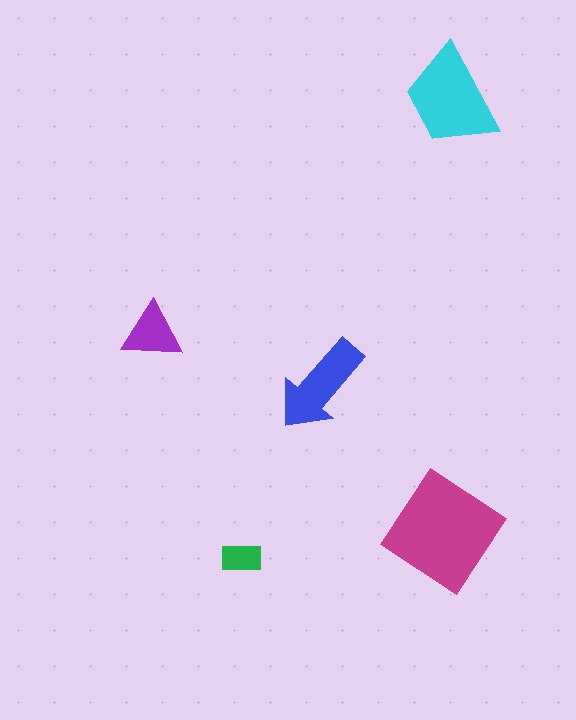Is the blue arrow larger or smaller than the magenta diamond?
Smaller.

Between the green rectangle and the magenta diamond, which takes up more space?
The magenta diamond.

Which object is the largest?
The magenta diamond.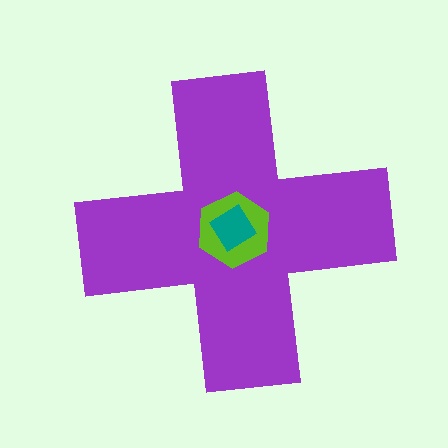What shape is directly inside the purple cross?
The lime hexagon.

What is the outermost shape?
The purple cross.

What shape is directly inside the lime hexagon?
The teal diamond.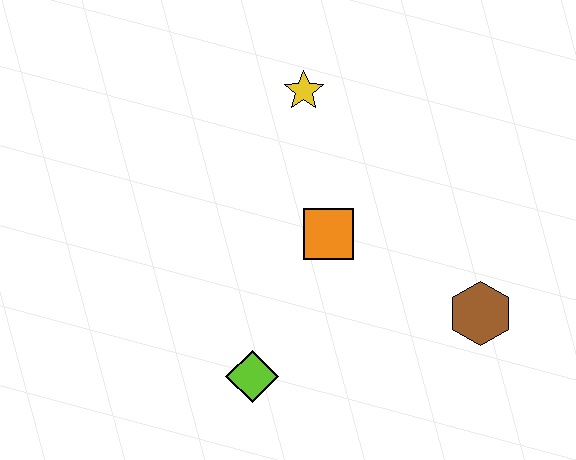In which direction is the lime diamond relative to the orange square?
The lime diamond is below the orange square.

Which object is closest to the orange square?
The yellow star is closest to the orange square.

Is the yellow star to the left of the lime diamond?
No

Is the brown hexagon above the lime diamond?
Yes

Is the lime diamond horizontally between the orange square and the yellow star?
No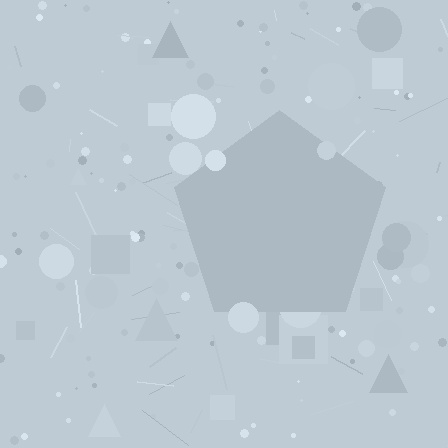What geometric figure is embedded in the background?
A pentagon is embedded in the background.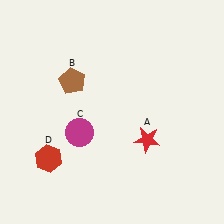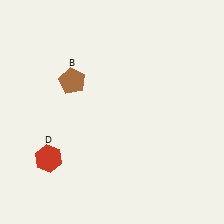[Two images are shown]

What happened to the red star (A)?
The red star (A) was removed in Image 2. It was in the bottom-right area of Image 1.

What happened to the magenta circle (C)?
The magenta circle (C) was removed in Image 2. It was in the bottom-left area of Image 1.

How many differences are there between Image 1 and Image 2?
There are 2 differences between the two images.